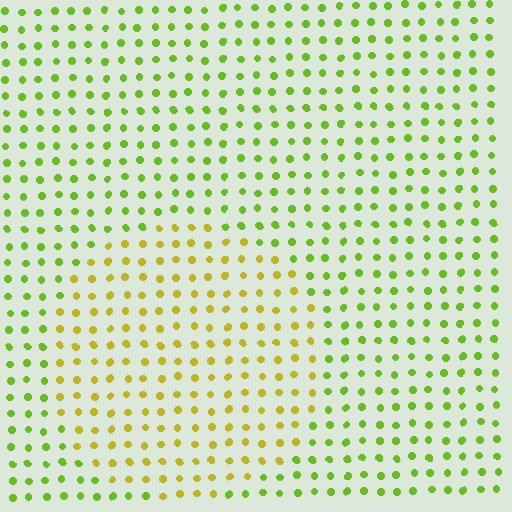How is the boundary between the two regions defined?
The boundary is defined purely by a slight shift in hue (about 37 degrees). Spacing, size, and orientation are identical on both sides.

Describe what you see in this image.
The image is filled with small lime elements in a uniform arrangement. A circle-shaped region is visible where the elements are tinted to a slightly different hue, forming a subtle color boundary.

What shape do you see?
I see a circle.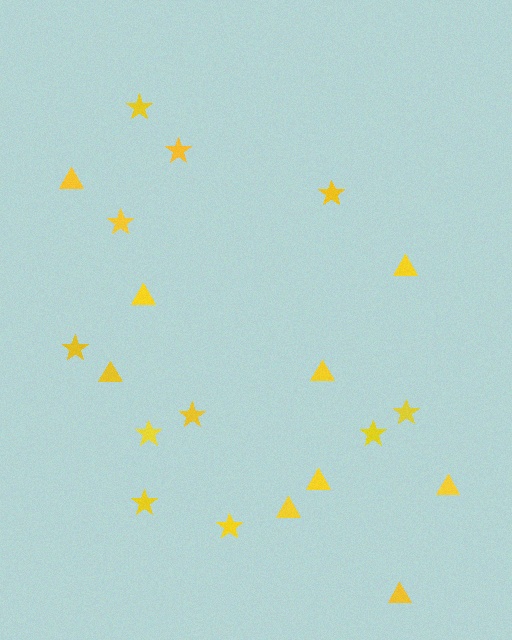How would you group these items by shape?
There are 2 groups: one group of stars (11) and one group of triangles (9).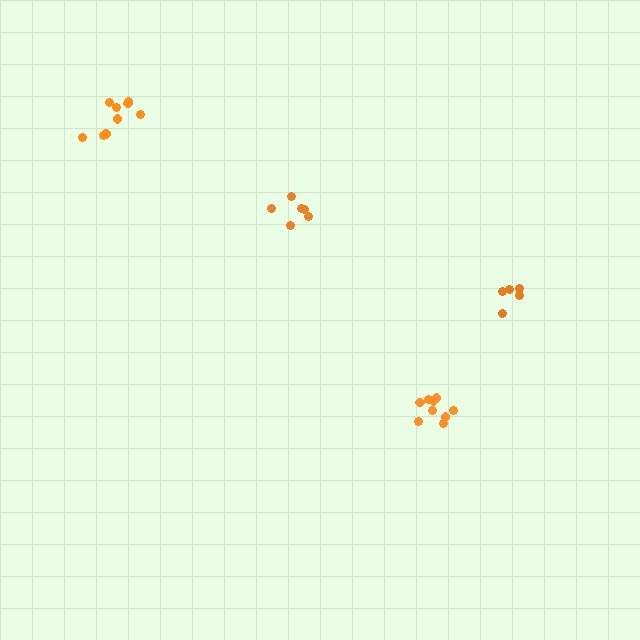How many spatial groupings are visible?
There are 4 spatial groupings.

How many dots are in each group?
Group 1: 9 dots, Group 2: 6 dots, Group 3: 9 dots, Group 4: 5 dots (29 total).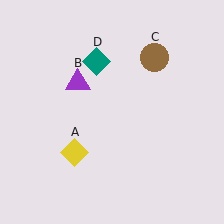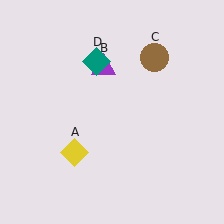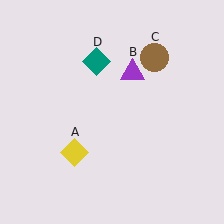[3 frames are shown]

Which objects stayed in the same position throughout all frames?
Yellow diamond (object A) and brown circle (object C) and teal diamond (object D) remained stationary.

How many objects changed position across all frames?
1 object changed position: purple triangle (object B).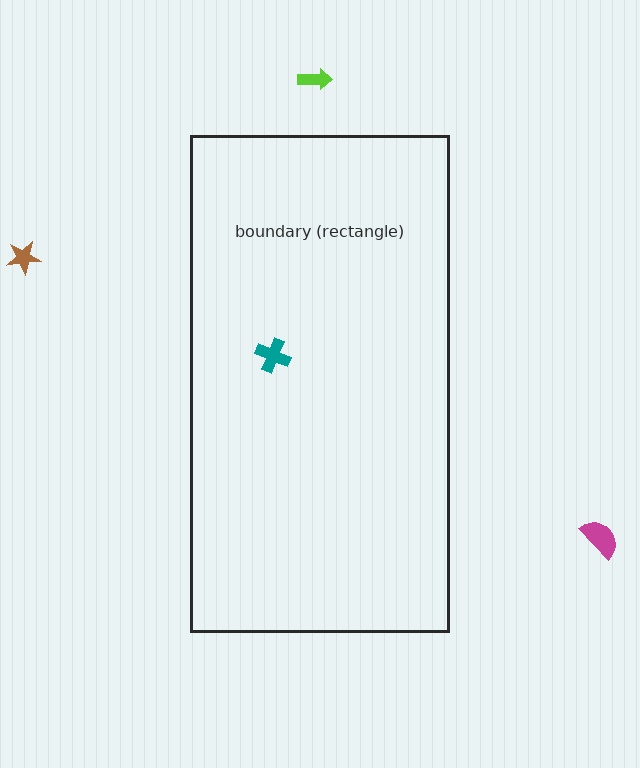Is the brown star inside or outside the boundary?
Outside.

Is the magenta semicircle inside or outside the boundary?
Outside.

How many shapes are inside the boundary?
1 inside, 3 outside.